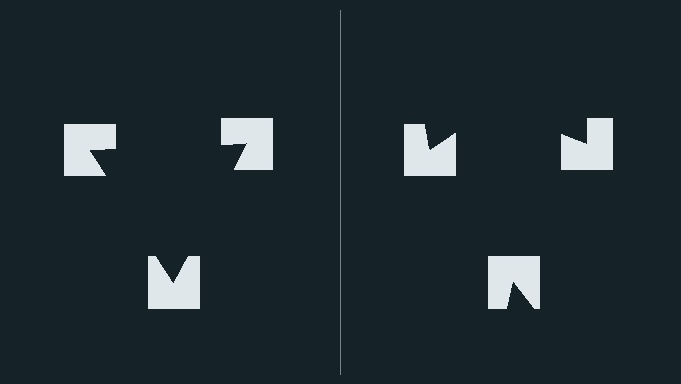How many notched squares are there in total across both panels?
6 — 3 on each side.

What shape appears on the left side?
An illusory triangle.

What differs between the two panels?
The notched squares are positioned identically on both sides; only the wedge orientations differ. On the left they align to a triangle; on the right they are misaligned.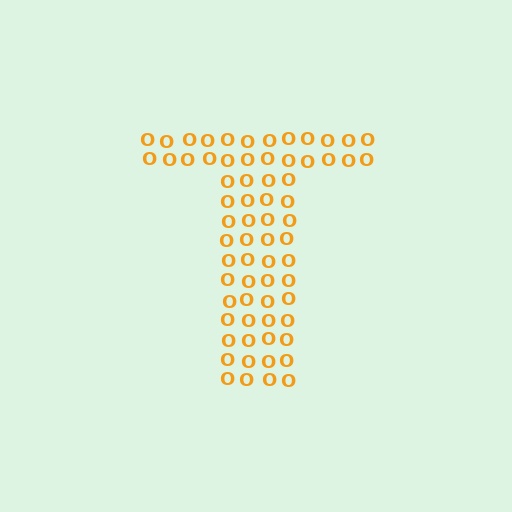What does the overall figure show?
The overall figure shows the letter T.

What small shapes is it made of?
It is made of small letter O's.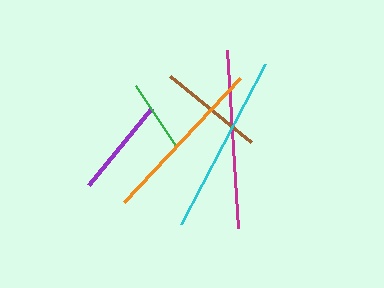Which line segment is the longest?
The cyan line is the longest at approximately 181 pixels.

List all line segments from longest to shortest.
From longest to shortest: cyan, magenta, orange, brown, purple, green.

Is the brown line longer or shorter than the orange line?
The orange line is longer than the brown line.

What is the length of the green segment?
The green segment is approximately 72 pixels long.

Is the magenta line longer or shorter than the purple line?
The magenta line is longer than the purple line.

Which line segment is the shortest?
The green line is the shortest at approximately 72 pixels.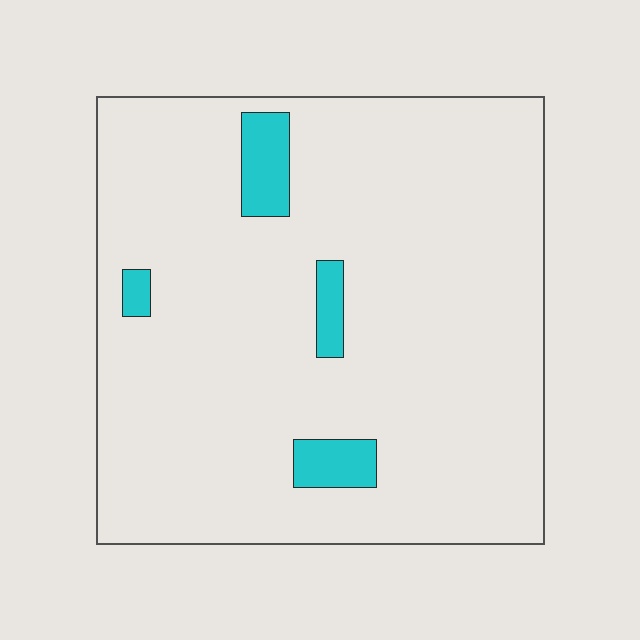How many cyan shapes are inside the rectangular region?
4.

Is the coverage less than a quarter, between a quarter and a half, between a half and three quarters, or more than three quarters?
Less than a quarter.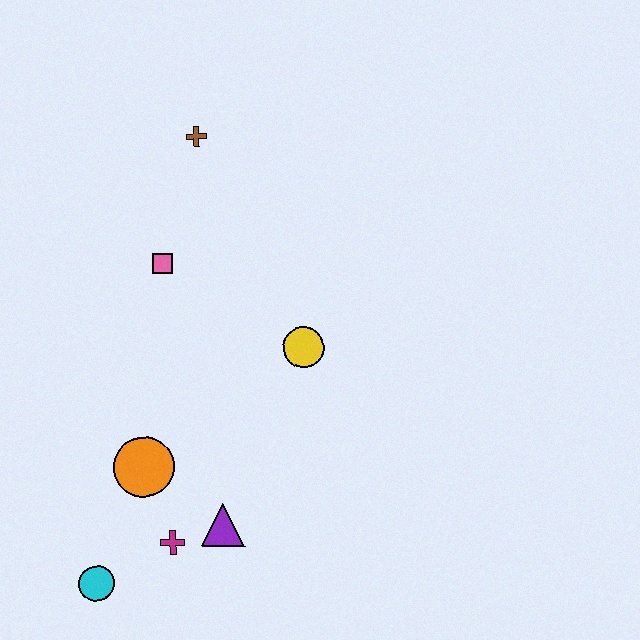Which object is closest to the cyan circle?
The magenta cross is closest to the cyan circle.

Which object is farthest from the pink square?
The cyan circle is farthest from the pink square.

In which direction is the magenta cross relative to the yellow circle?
The magenta cross is below the yellow circle.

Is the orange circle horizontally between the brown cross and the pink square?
No